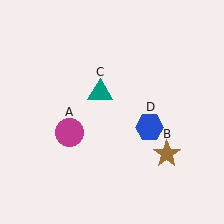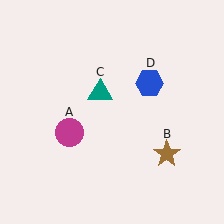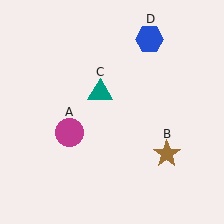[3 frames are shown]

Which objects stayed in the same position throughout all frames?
Magenta circle (object A) and brown star (object B) and teal triangle (object C) remained stationary.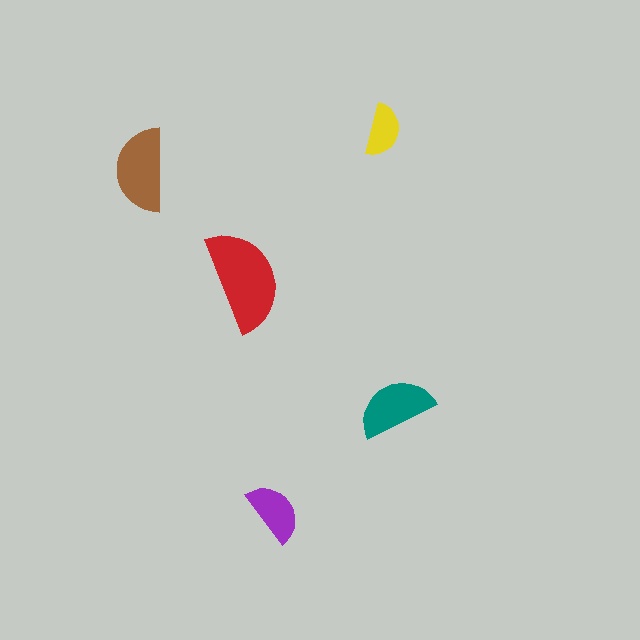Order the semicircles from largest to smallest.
the red one, the brown one, the teal one, the purple one, the yellow one.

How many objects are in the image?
There are 5 objects in the image.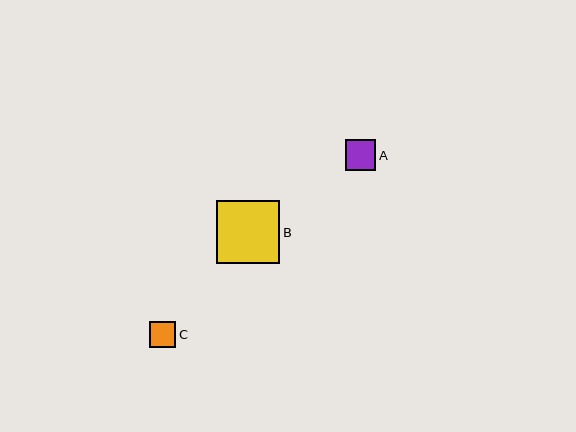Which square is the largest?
Square B is the largest with a size of approximately 63 pixels.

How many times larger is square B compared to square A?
Square B is approximately 2.1 times the size of square A.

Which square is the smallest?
Square C is the smallest with a size of approximately 27 pixels.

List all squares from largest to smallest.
From largest to smallest: B, A, C.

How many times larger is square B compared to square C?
Square B is approximately 2.3 times the size of square C.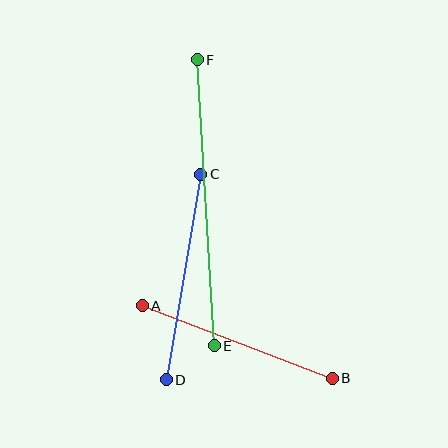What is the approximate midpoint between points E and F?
The midpoint is at approximately (206, 203) pixels.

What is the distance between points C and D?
The distance is approximately 209 pixels.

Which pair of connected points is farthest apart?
Points E and F are farthest apart.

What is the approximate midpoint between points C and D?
The midpoint is at approximately (183, 277) pixels.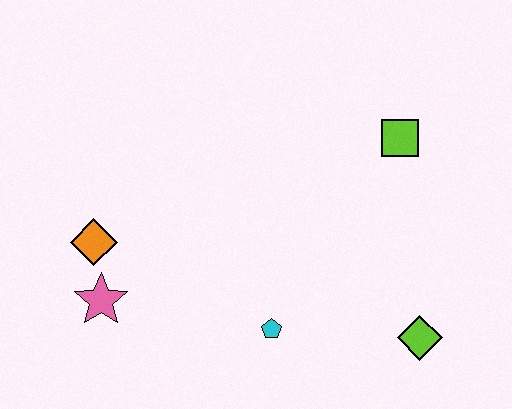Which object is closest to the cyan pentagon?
The lime diamond is closest to the cyan pentagon.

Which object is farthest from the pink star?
The lime square is farthest from the pink star.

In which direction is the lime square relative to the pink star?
The lime square is to the right of the pink star.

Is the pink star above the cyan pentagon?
Yes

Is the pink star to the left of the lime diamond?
Yes